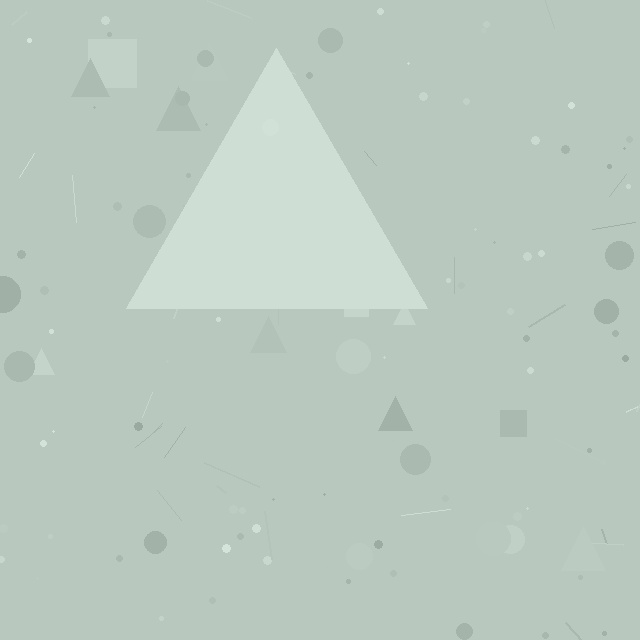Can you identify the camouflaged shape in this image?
The camouflaged shape is a triangle.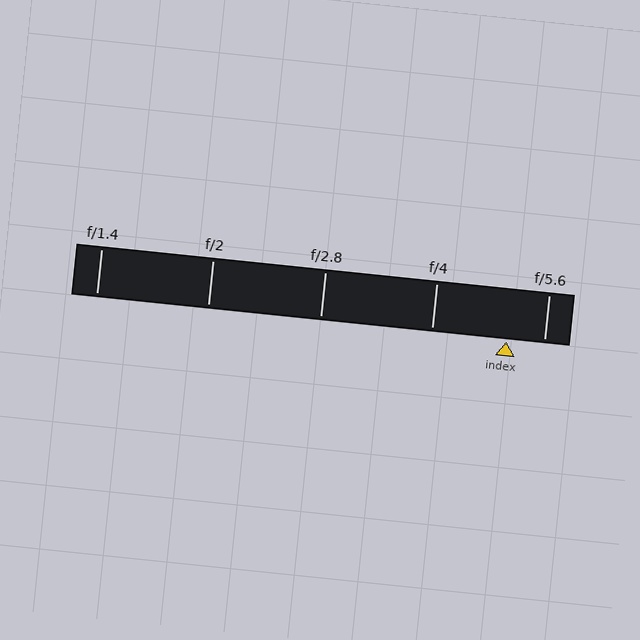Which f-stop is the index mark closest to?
The index mark is closest to f/5.6.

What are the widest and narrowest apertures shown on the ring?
The widest aperture shown is f/1.4 and the narrowest is f/5.6.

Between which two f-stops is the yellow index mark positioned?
The index mark is between f/4 and f/5.6.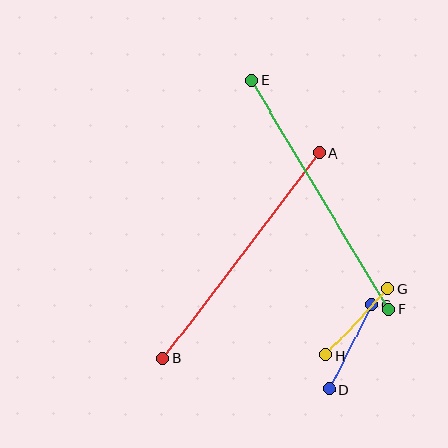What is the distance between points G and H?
The distance is approximately 91 pixels.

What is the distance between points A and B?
The distance is approximately 258 pixels.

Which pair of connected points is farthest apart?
Points E and F are farthest apart.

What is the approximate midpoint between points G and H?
The midpoint is at approximately (357, 322) pixels.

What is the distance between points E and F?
The distance is approximately 267 pixels.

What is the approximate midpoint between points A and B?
The midpoint is at approximately (241, 256) pixels.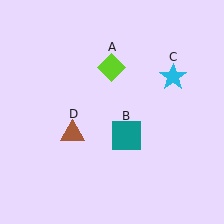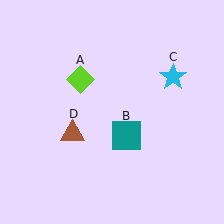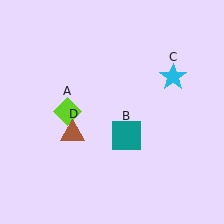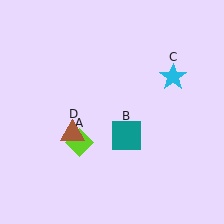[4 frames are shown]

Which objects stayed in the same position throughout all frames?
Teal square (object B) and cyan star (object C) and brown triangle (object D) remained stationary.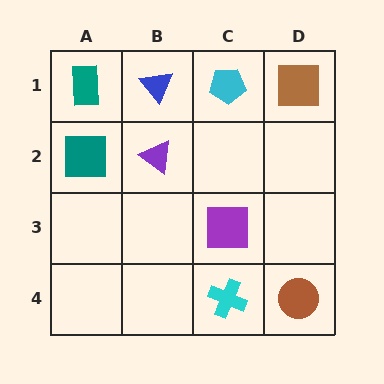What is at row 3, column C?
A purple square.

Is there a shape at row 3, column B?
No, that cell is empty.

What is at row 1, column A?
A teal rectangle.